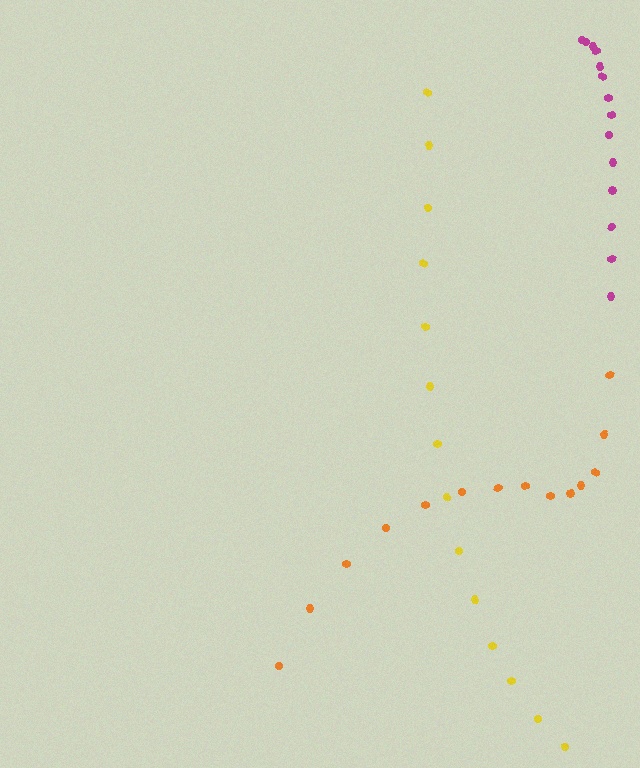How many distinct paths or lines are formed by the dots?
There are 3 distinct paths.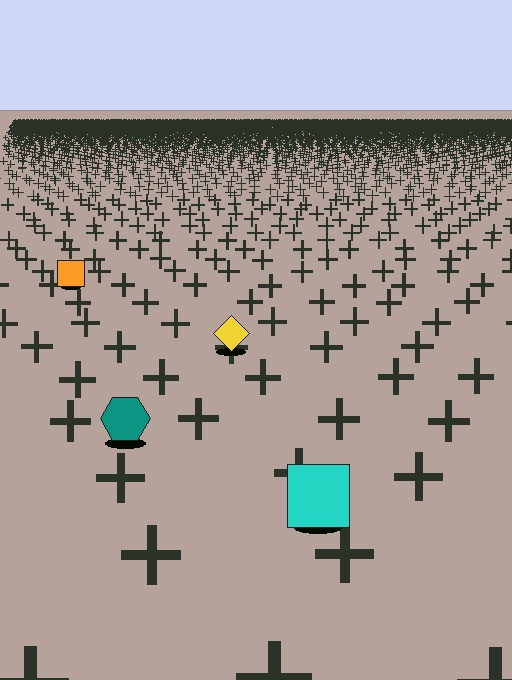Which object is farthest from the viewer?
The orange square is farthest from the viewer. It appears smaller and the ground texture around it is denser.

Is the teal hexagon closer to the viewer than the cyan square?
No. The cyan square is closer — you can tell from the texture gradient: the ground texture is coarser near it.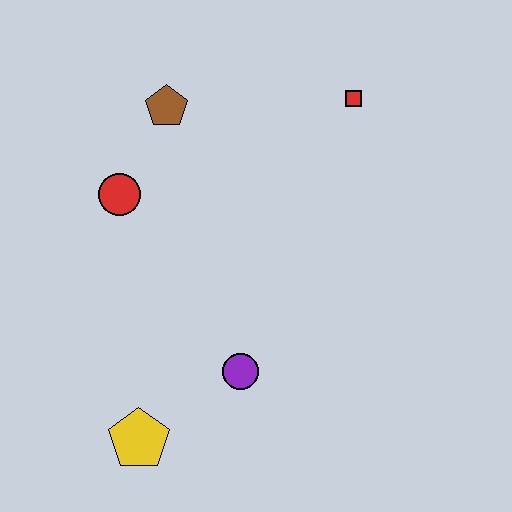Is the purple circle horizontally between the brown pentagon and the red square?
Yes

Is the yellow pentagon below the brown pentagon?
Yes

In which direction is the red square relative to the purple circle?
The red square is above the purple circle.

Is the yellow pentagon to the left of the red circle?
No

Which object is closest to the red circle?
The brown pentagon is closest to the red circle.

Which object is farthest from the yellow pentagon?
The red square is farthest from the yellow pentagon.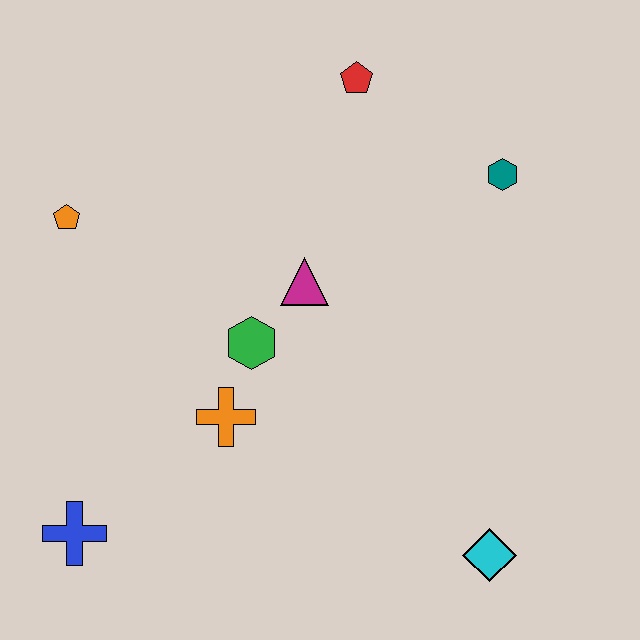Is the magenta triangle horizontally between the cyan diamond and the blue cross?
Yes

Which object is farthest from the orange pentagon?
The cyan diamond is farthest from the orange pentagon.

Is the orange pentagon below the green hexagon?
No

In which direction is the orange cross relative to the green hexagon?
The orange cross is below the green hexagon.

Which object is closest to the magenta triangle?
The green hexagon is closest to the magenta triangle.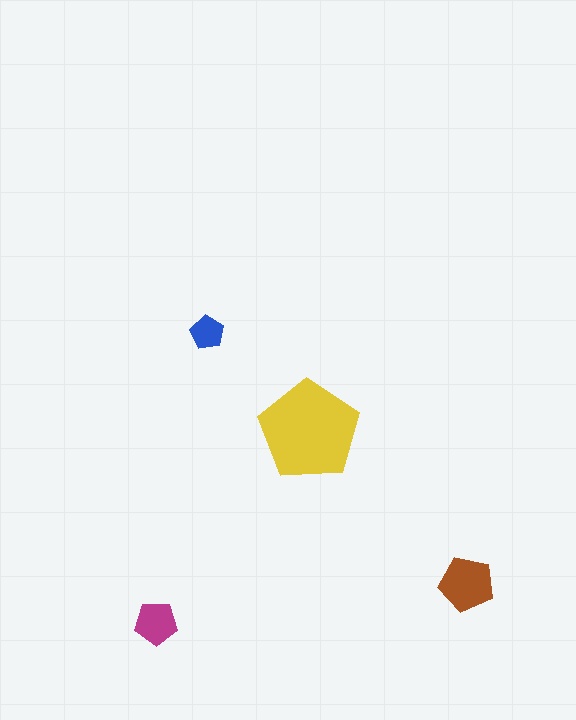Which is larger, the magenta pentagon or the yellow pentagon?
The yellow one.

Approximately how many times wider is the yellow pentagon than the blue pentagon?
About 3 times wider.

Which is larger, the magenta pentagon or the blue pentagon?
The magenta one.